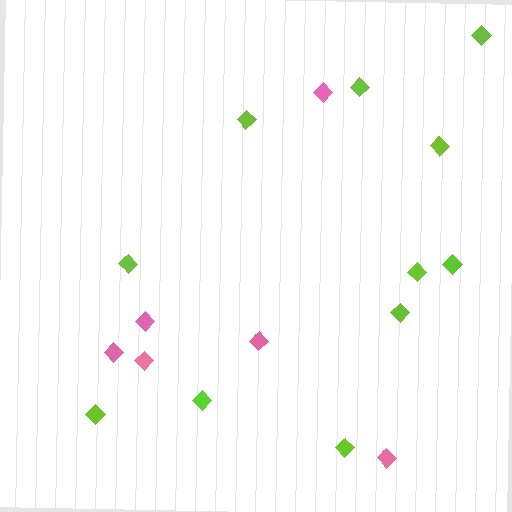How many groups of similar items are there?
There are 2 groups: one group of lime diamonds (11) and one group of pink diamonds (6).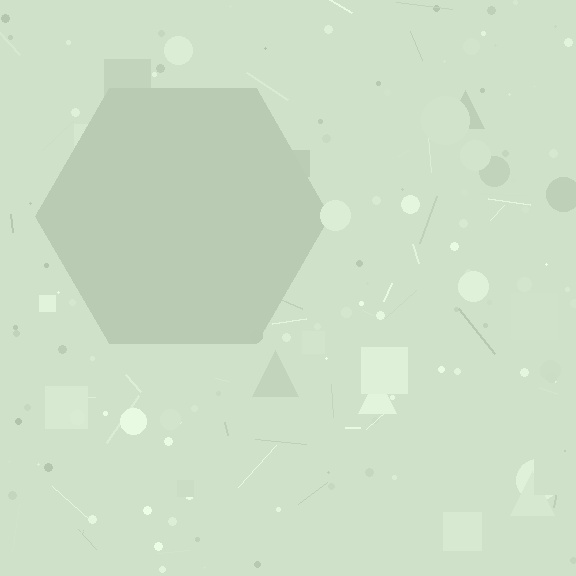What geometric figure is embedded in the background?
A hexagon is embedded in the background.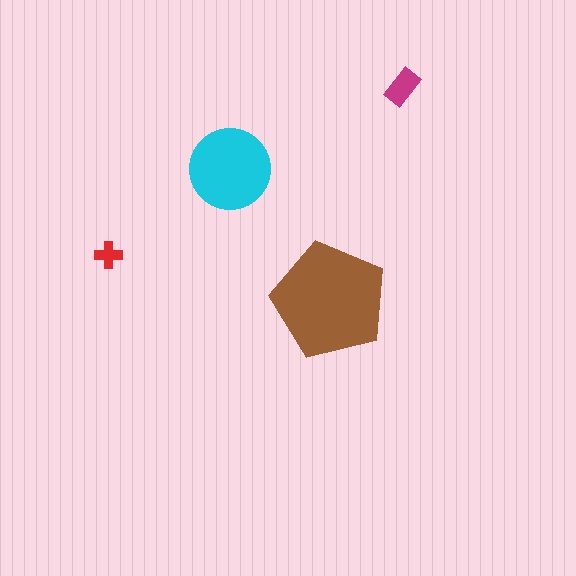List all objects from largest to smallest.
The brown pentagon, the cyan circle, the magenta rectangle, the red cross.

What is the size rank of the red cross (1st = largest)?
4th.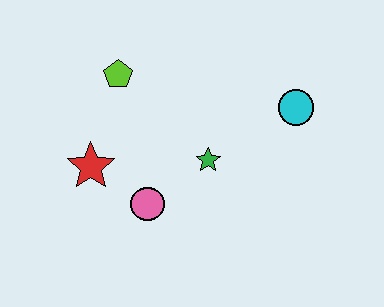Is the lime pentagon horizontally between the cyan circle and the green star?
No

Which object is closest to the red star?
The pink circle is closest to the red star.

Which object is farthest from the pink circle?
The cyan circle is farthest from the pink circle.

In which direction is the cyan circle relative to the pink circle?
The cyan circle is to the right of the pink circle.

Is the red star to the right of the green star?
No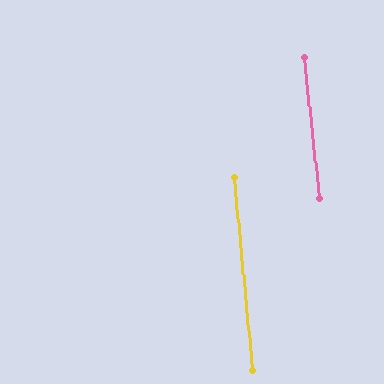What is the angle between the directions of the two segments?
Approximately 1 degree.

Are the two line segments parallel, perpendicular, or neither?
Parallel — their directions differ by only 0.8°.